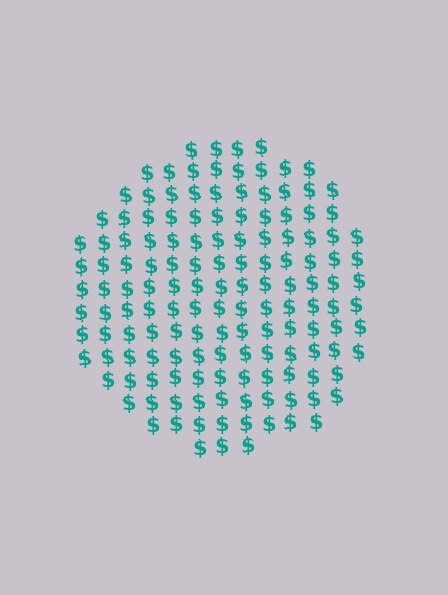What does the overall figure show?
The overall figure shows a circle.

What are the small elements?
The small elements are dollar signs.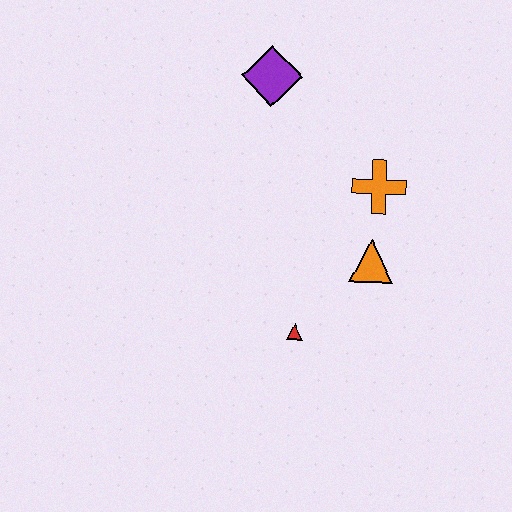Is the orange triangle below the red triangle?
No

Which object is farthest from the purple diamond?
The red triangle is farthest from the purple diamond.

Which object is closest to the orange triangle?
The orange cross is closest to the orange triangle.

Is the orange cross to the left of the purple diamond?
No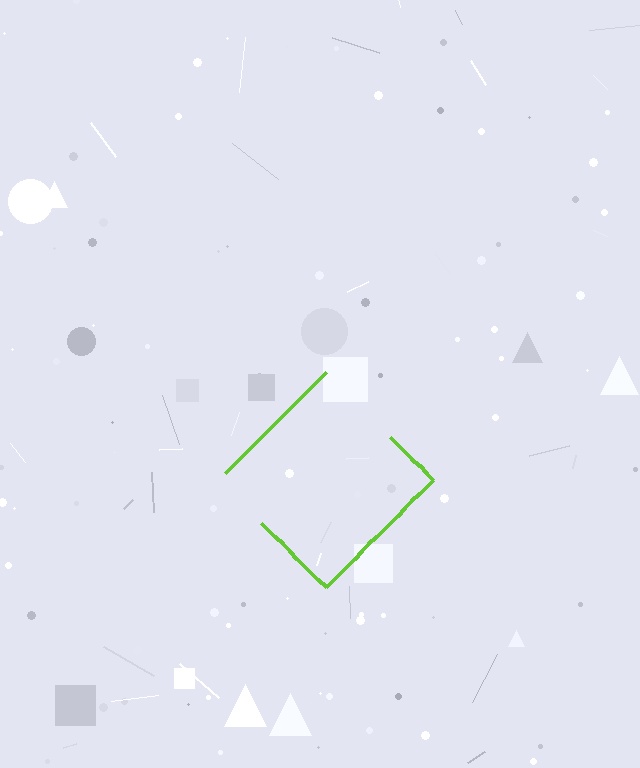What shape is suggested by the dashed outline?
The dashed outline suggests a diamond.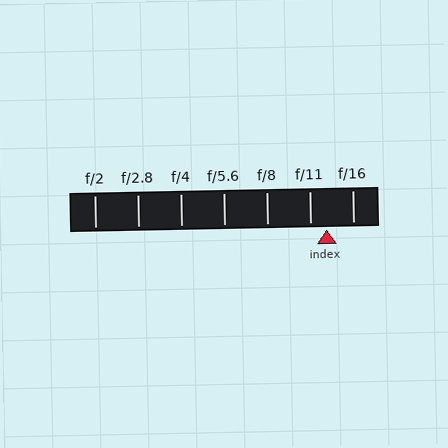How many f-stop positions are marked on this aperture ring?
There are 7 f-stop positions marked.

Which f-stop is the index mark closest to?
The index mark is closest to f/11.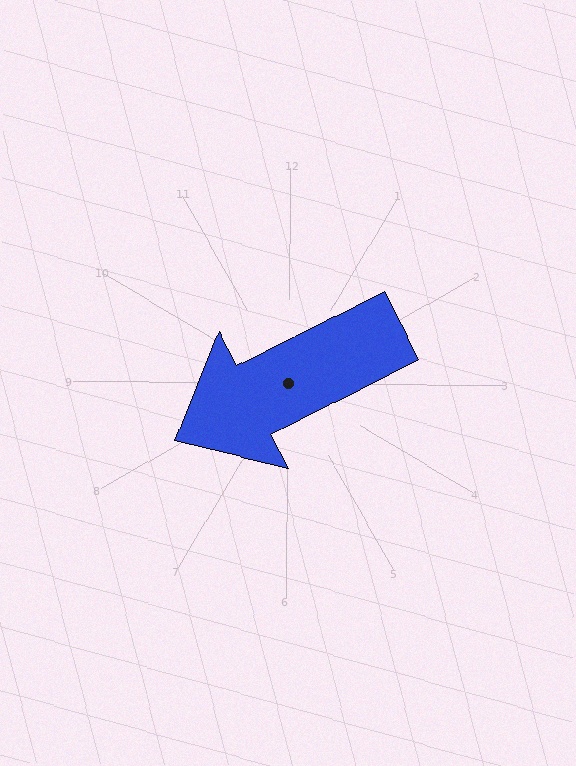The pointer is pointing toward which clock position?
Roughly 8 o'clock.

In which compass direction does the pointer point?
Southwest.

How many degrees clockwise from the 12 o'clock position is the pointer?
Approximately 243 degrees.